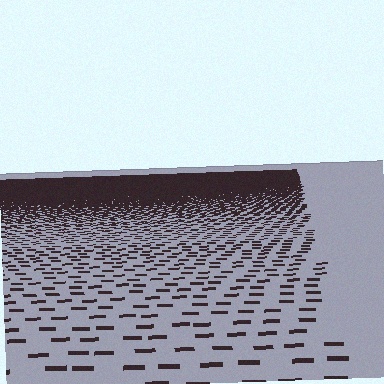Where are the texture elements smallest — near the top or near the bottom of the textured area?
Near the top.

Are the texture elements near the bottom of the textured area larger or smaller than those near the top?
Larger. Near the bottom, elements are closer to the viewer and appear at a bigger on-screen size.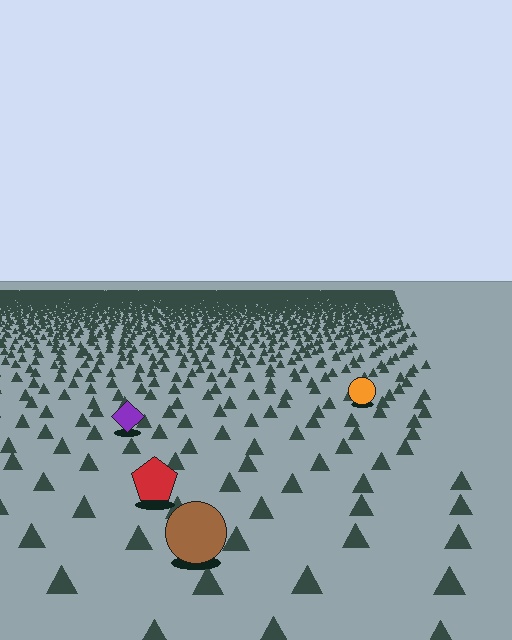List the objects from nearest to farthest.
From nearest to farthest: the brown circle, the red pentagon, the purple diamond, the orange circle.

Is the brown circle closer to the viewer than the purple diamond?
Yes. The brown circle is closer — you can tell from the texture gradient: the ground texture is coarser near it.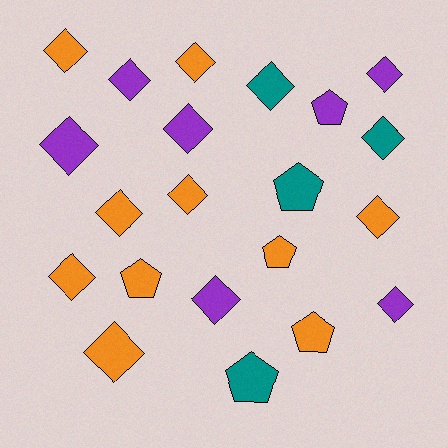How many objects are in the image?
There are 21 objects.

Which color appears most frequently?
Orange, with 10 objects.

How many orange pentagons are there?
There are 3 orange pentagons.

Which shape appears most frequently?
Diamond, with 15 objects.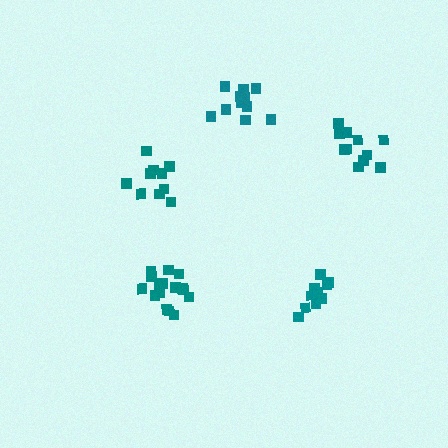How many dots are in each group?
Group 1: 10 dots, Group 2: 11 dots, Group 3: 10 dots, Group 4: 11 dots, Group 5: 16 dots (58 total).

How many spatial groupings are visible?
There are 5 spatial groupings.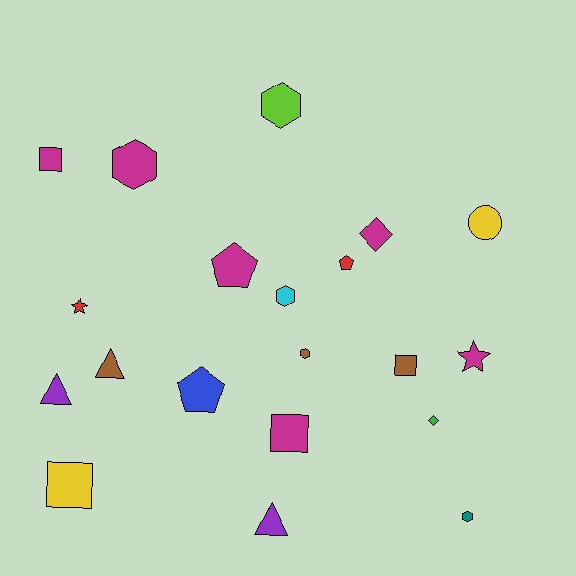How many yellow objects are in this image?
There are 2 yellow objects.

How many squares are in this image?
There are 4 squares.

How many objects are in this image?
There are 20 objects.